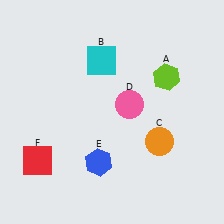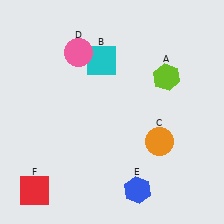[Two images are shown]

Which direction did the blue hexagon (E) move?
The blue hexagon (E) moved right.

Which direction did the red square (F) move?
The red square (F) moved down.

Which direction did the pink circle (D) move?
The pink circle (D) moved up.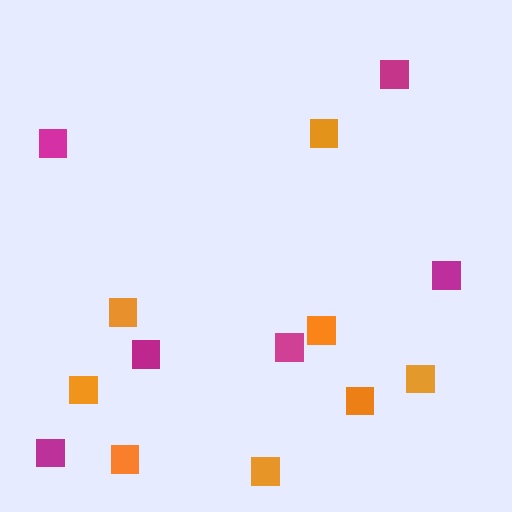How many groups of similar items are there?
There are 2 groups: one group of magenta squares (6) and one group of orange squares (8).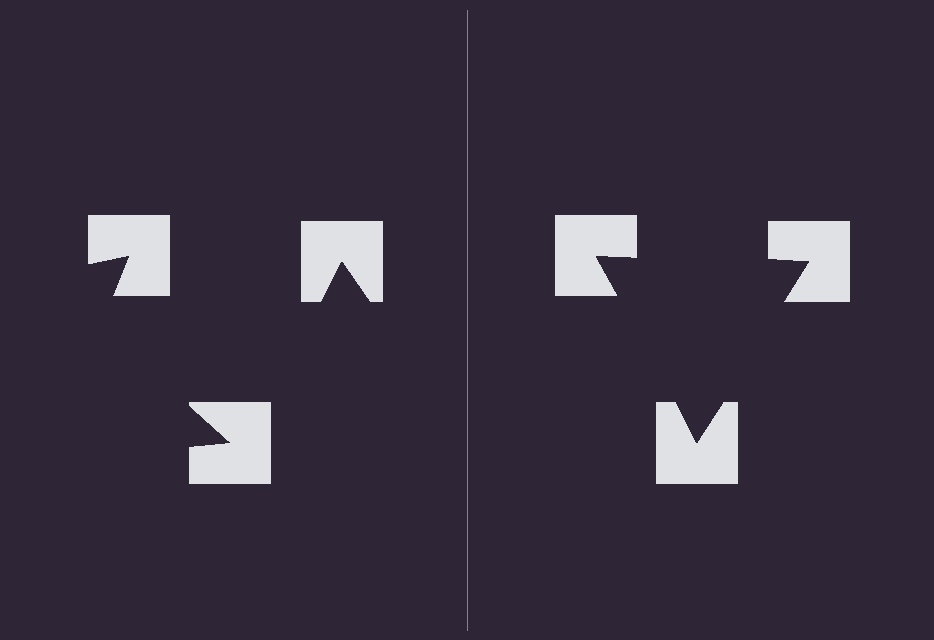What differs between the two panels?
The notched squares are positioned identically on both sides; only the wedge orientations differ. On the right they align to a triangle; on the left they are misaligned.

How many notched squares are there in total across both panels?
6 — 3 on each side.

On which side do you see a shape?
An illusory triangle appears on the right side. On the left side the wedge cuts are rotated, so no coherent shape forms.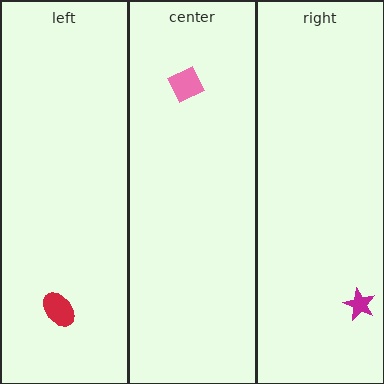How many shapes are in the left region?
1.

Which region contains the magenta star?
The right region.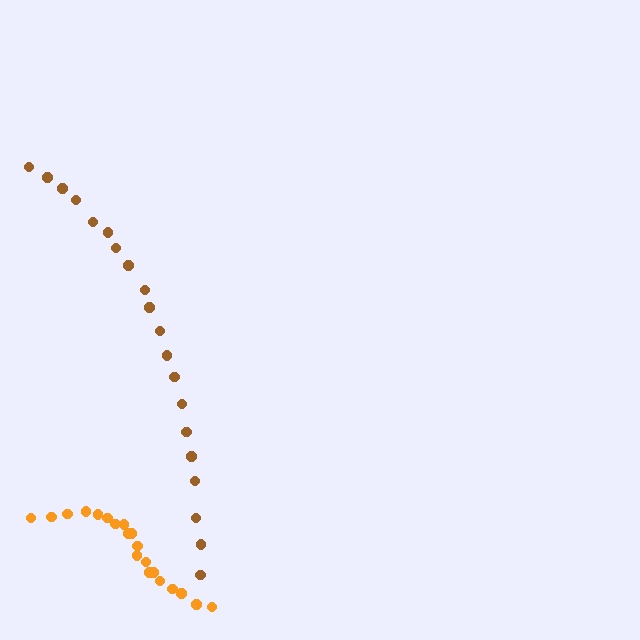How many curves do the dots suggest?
There are 2 distinct paths.